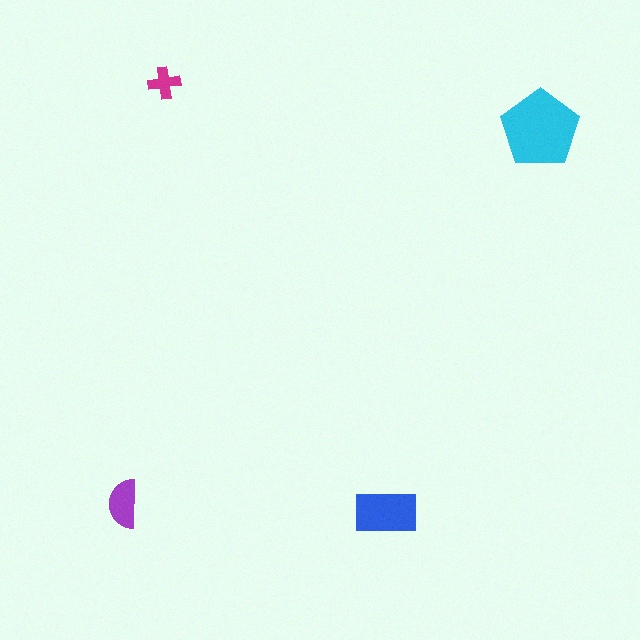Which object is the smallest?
The magenta cross.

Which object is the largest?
The cyan pentagon.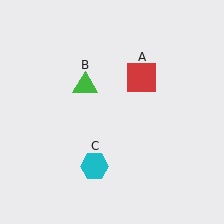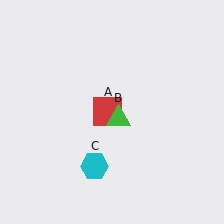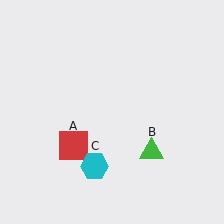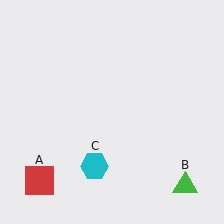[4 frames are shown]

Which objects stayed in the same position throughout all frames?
Cyan hexagon (object C) remained stationary.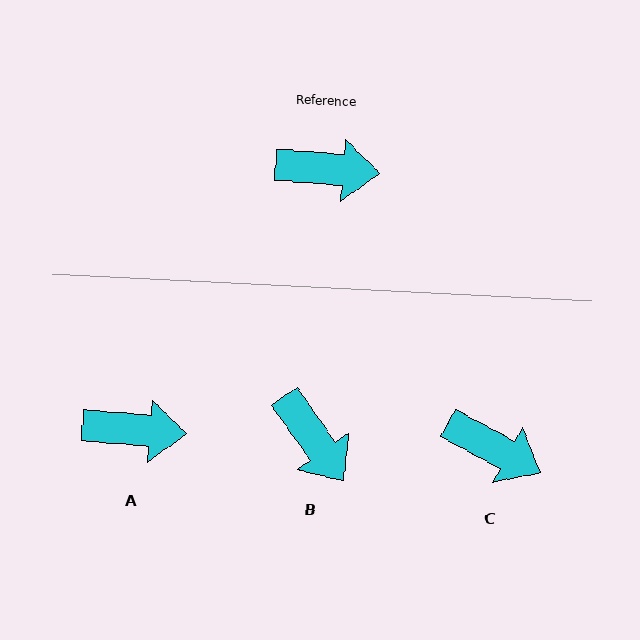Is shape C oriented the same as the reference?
No, it is off by about 23 degrees.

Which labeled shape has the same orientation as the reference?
A.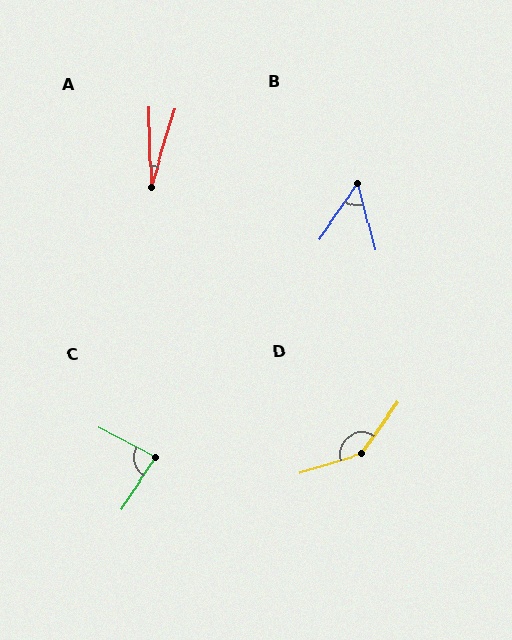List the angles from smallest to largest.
A (18°), B (50°), C (84°), D (143°).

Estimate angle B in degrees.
Approximately 50 degrees.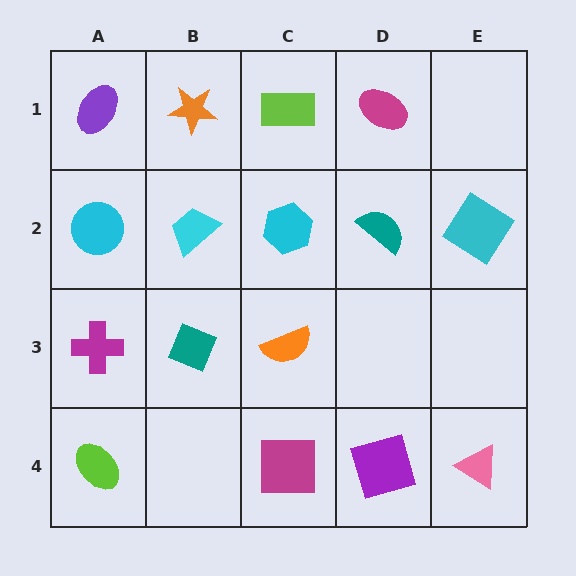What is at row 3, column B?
A teal diamond.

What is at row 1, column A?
A purple ellipse.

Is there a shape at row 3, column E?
No, that cell is empty.